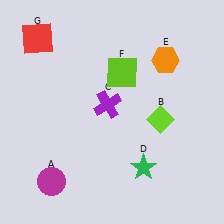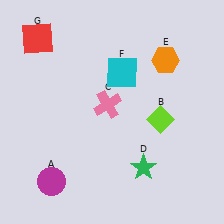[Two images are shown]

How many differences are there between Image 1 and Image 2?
There are 2 differences between the two images.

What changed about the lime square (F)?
In Image 1, F is lime. In Image 2, it changed to cyan.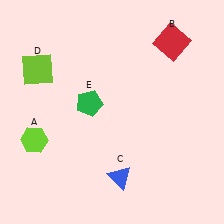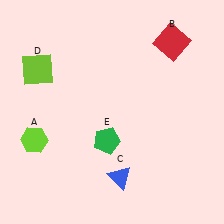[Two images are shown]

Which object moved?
The green pentagon (E) moved down.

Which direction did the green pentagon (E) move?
The green pentagon (E) moved down.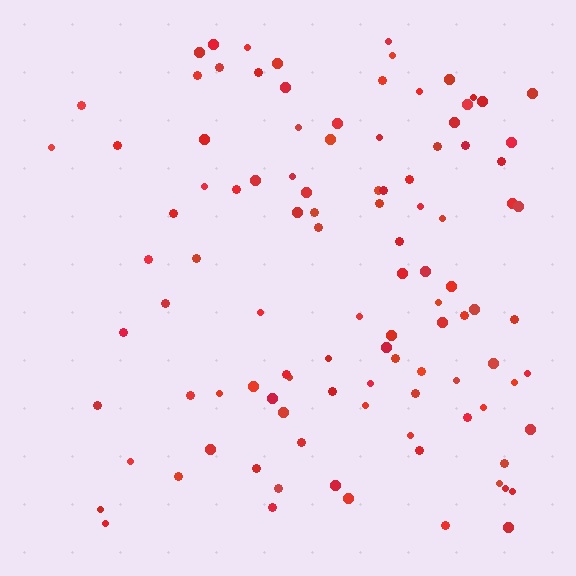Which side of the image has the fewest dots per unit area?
The left.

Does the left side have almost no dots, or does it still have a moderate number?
Still a moderate number, just noticeably fewer than the right.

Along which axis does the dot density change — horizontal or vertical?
Horizontal.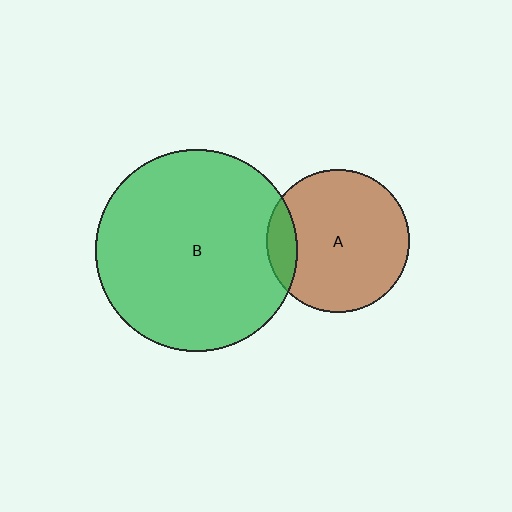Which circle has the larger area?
Circle B (green).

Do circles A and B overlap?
Yes.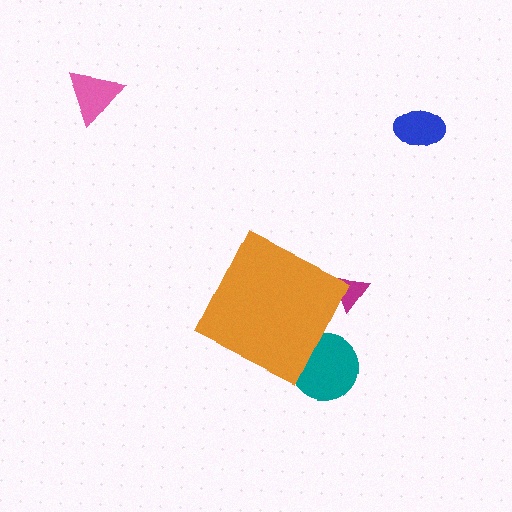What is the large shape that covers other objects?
An orange diamond.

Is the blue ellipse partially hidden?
No, the blue ellipse is fully visible.